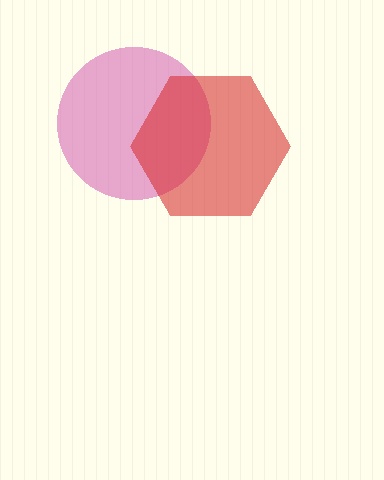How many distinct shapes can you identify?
There are 2 distinct shapes: a pink circle, a red hexagon.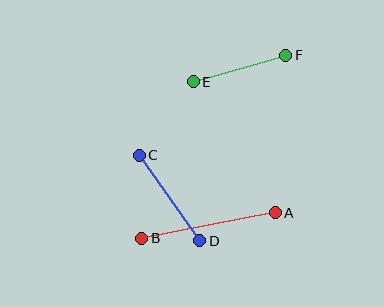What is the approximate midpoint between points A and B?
The midpoint is at approximately (209, 225) pixels.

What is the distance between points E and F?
The distance is approximately 96 pixels.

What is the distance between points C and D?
The distance is approximately 105 pixels.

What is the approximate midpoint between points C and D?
The midpoint is at approximately (170, 198) pixels.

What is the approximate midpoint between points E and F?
The midpoint is at approximately (240, 69) pixels.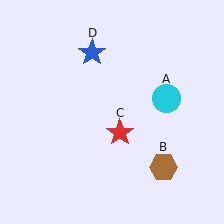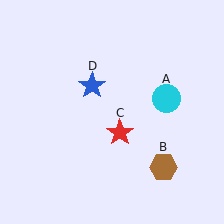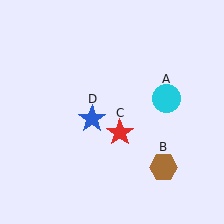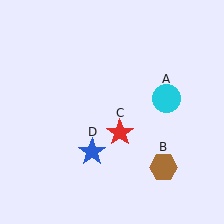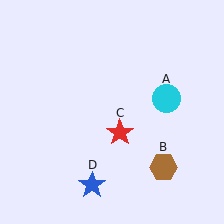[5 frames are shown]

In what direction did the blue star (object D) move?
The blue star (object D) moved down.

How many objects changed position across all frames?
1 object changed position: blue star (object D).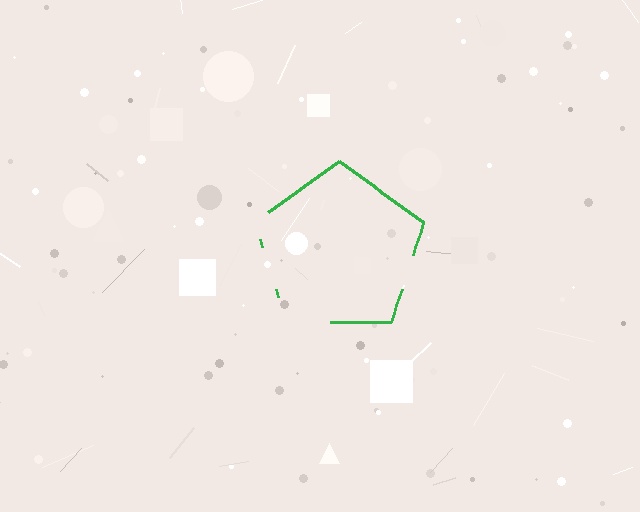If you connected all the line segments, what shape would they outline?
They would outline a pentagon.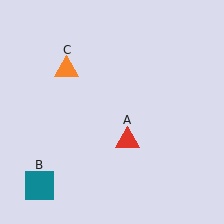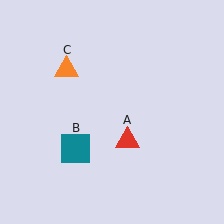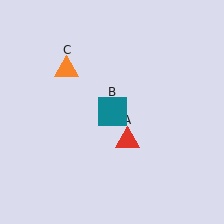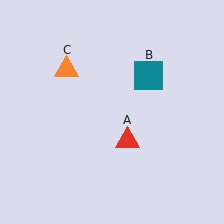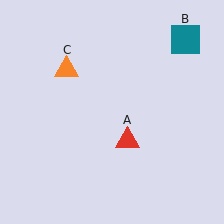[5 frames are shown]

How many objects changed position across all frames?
1 object changed position: teal square (object B).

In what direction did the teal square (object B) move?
The teal square (object B) moved up and to the right.